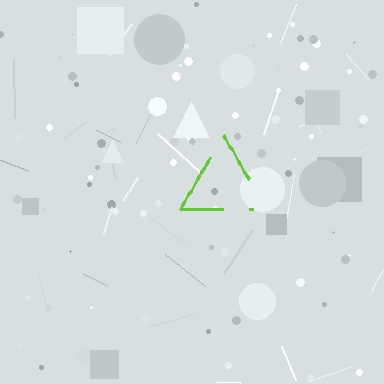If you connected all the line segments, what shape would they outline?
They would outline a triangle.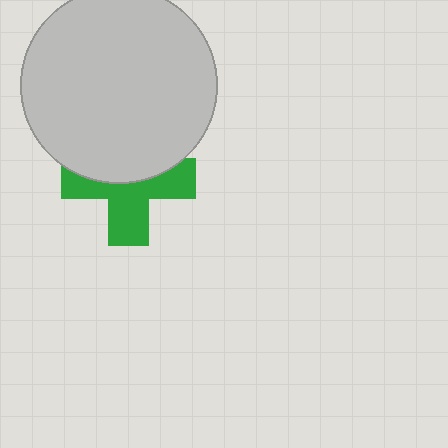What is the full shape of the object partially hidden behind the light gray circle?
The partially hidden object is a green cross.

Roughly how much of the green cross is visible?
About half of it is visible (roughly 54%).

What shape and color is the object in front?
The object in front is a light gray circle.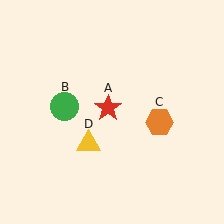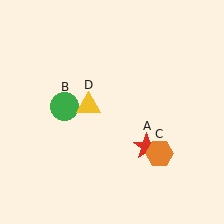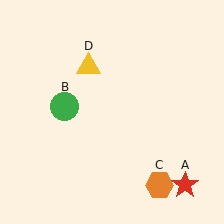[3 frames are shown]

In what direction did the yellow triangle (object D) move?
The yellow triangle (object D) moved up.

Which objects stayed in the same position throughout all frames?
Green circle (object B) remained stationary.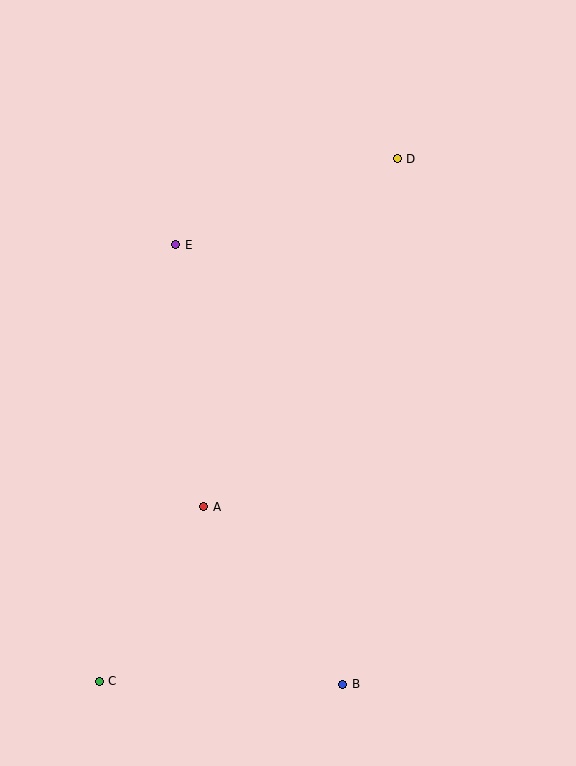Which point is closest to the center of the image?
Point A at (204, 507) is closest to the center.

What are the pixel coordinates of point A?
Point A is at (204, 507).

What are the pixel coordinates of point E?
Point E is at (176, 245).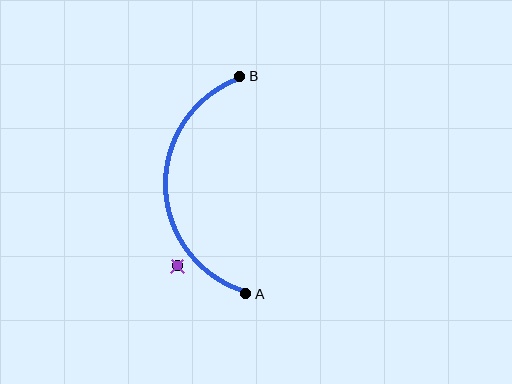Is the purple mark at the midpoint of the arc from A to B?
No — the purple mark does not lie on the arc at all. It sits slightly outside the curve.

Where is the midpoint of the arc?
The arc midpoint is the point on the curve farthest from the straight line joining A and B. It sits to the left of that line.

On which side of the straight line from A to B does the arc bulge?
The arc bulges to the left of the straight line connecting A and B.